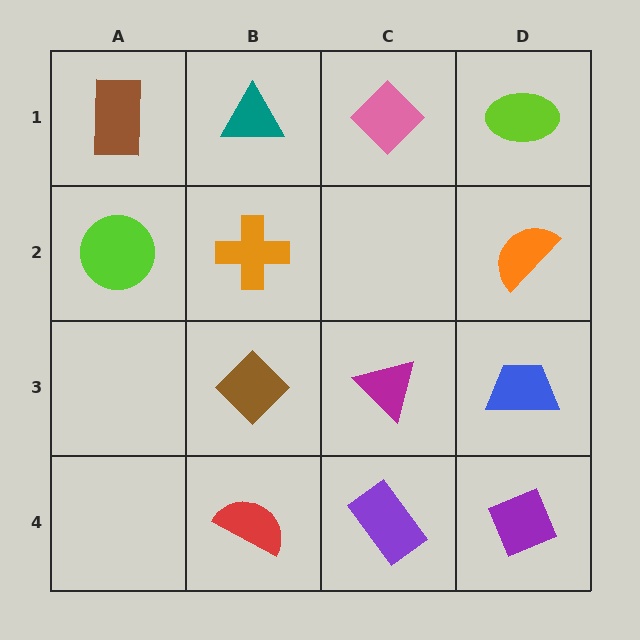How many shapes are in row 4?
3 shapes.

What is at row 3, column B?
A brown diamond.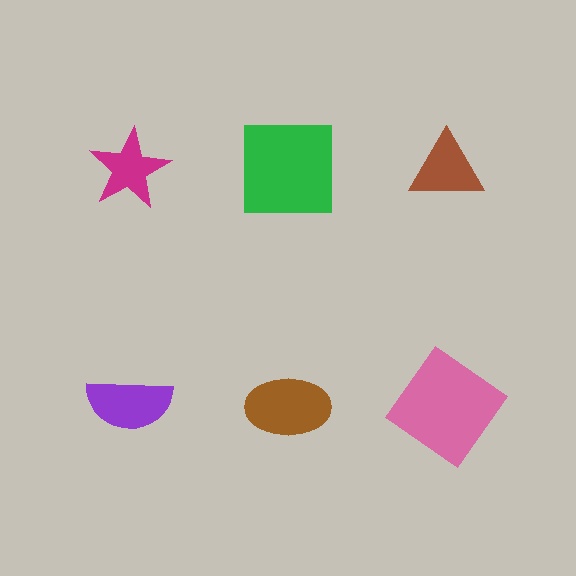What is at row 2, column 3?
A pink diamond.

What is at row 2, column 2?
A brown ellipse.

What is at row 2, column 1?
A purple semicircle.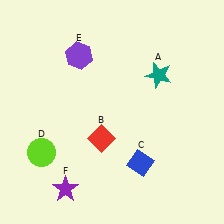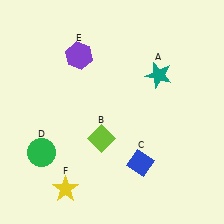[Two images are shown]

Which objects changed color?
B changed from red to lime. D changed from lime to green. F changed from purple to yellow.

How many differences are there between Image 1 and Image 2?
There are 3 differences between the two images.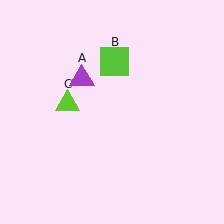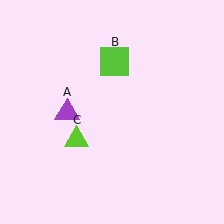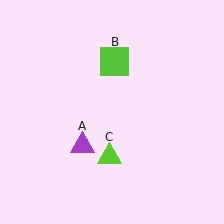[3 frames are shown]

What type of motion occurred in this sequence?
The purple triangle (object A), lime triangle (object C) rotated counterclockwise around the center of the scene.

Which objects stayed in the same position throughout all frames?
Lime square (object B) remained stationary.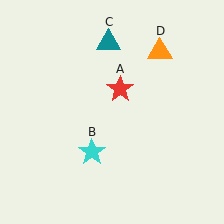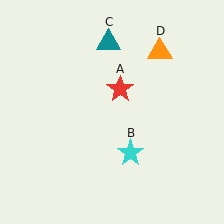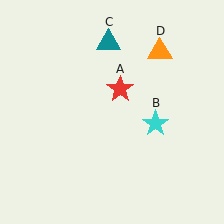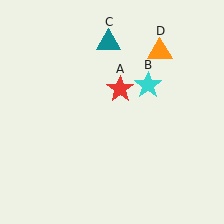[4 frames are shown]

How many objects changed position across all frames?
1 object changed position: cyan star (object B).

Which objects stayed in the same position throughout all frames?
Red star (object A) and teal triangle (object C) and orange triangle (object D) remained stationary.